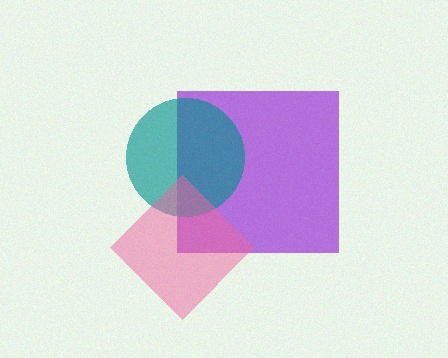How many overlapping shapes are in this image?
There are 3 overlapping shapes in the image.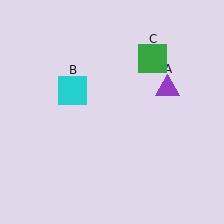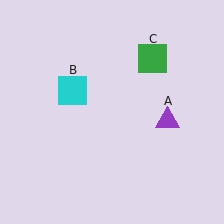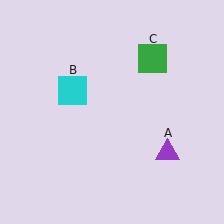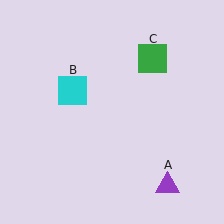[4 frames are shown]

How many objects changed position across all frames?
1 object changed position: purple triangle (object A).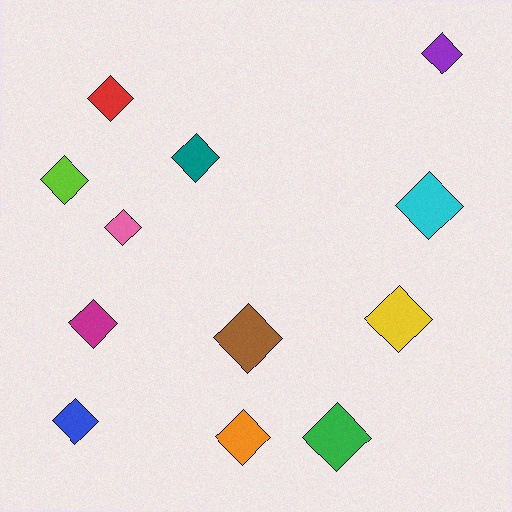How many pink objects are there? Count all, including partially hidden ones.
There is 1 pink object.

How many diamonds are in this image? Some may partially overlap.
There are 12 diamonds.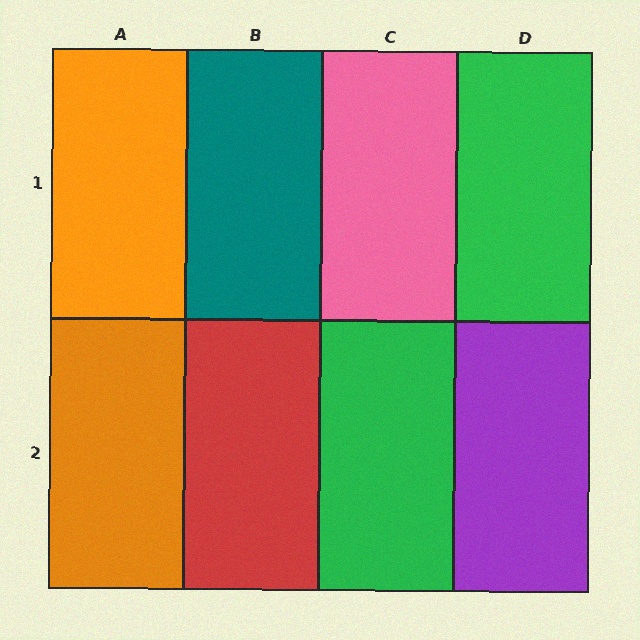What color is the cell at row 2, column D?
Purple.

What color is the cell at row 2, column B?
Red.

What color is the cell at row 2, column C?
Green.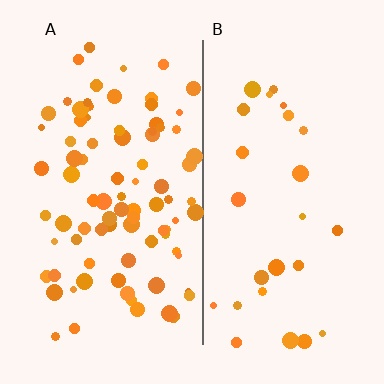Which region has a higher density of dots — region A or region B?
A (the left).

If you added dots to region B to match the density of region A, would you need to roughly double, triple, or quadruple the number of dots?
Approximately triple.